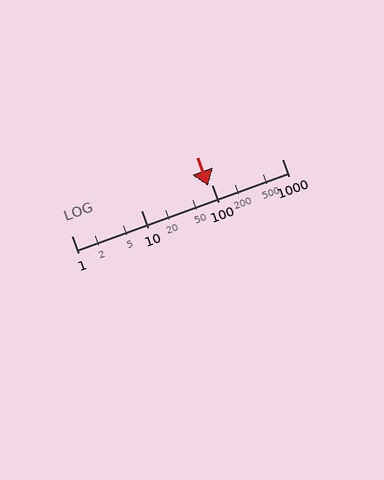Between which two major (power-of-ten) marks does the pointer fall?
The pointer is between 10 and 100.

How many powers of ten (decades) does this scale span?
The scale spans 3 decades, from 1 to 1000.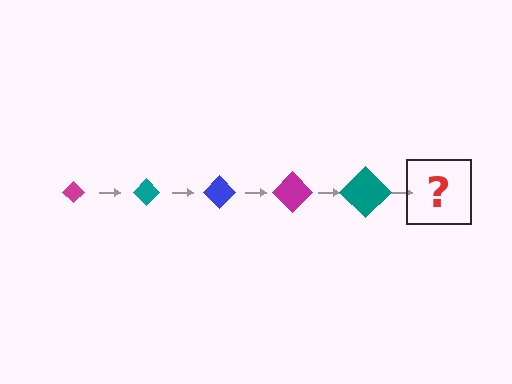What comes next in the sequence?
The next element should be a blue diamond, larger than the previous one.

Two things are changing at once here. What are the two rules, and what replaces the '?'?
The two rules are that the diamond grows larger each step and the color cycles through magenta, teal, and blue. The '?' should be a blue diamond, larger than the previous one.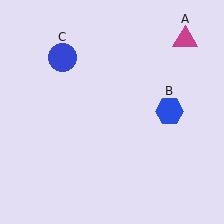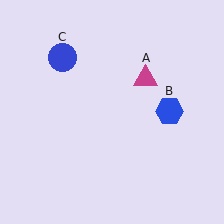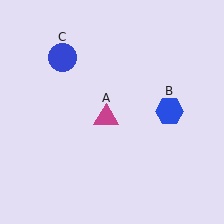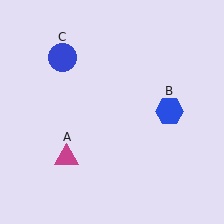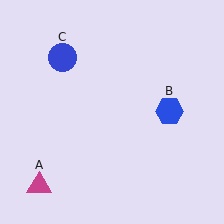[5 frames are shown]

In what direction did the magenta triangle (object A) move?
The magenta triangle (object A) moved down and to the left.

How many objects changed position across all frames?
1 object changed position: magenta triangle (object A).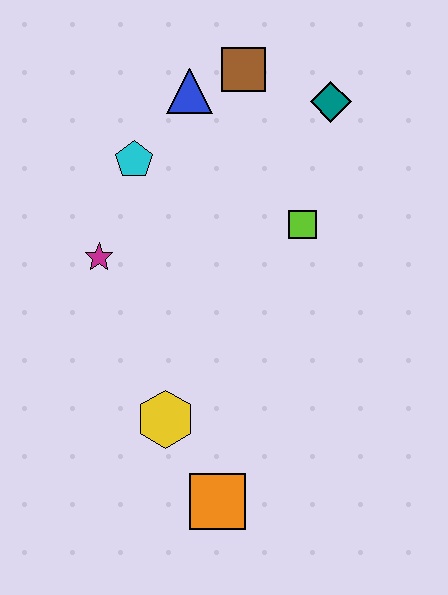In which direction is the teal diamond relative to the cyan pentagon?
The teal diamond is to the right of the cyan pentagon.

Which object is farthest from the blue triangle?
The orange square is farthest from the blue triangle.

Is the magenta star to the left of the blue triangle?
Yes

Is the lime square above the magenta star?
Yes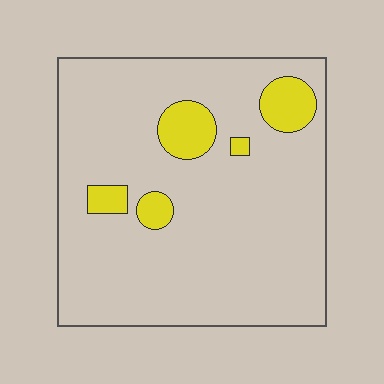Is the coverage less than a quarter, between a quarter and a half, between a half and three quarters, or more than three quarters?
Less than a quarter.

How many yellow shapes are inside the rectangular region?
5.